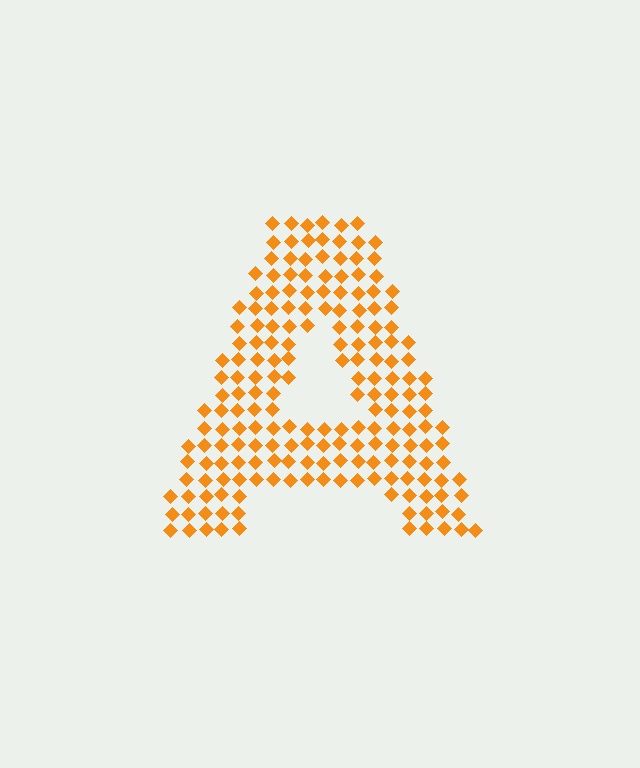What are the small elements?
The small elements are diamonds.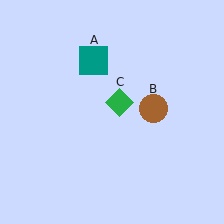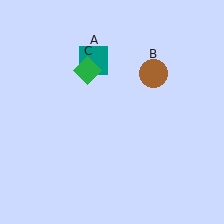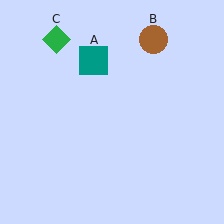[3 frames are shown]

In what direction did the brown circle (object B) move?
The brown circle (object B) moved up.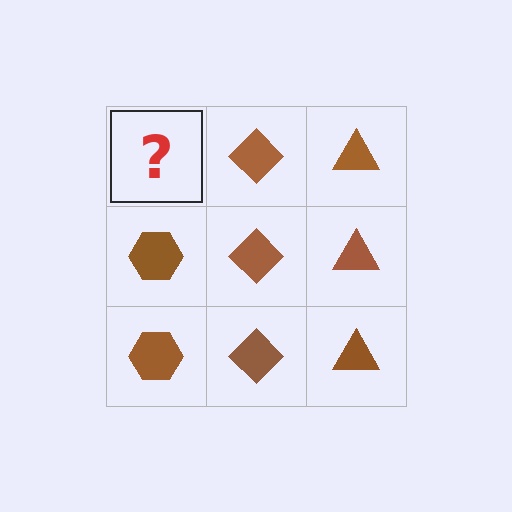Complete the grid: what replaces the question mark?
The question mark should be replaced with a brown hexagon.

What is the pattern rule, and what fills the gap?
The rule is that each column has a consistent shape. The gap should be filled with a brown hexagon.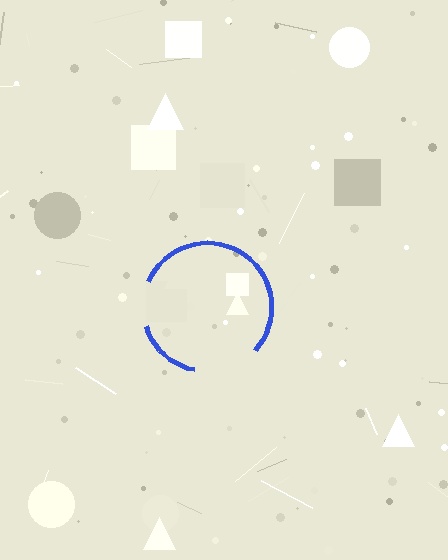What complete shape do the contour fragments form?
The contour fragments form a circle.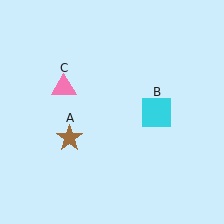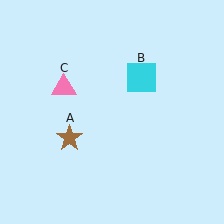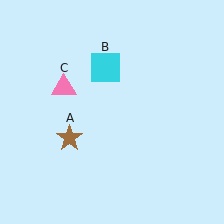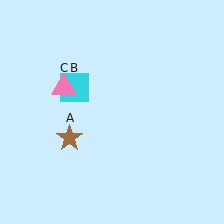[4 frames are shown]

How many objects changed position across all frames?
1 object changed position: cyan square (object B).